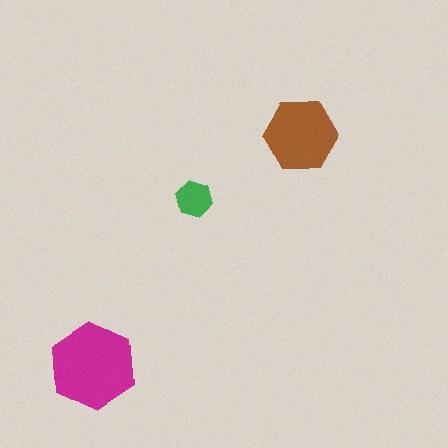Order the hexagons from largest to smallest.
the magenta one, the brown one, the green one.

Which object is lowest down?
The magenta hexagon is bottommost.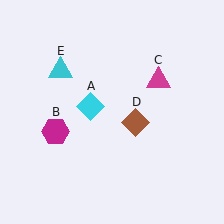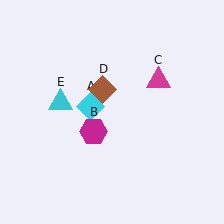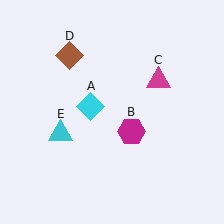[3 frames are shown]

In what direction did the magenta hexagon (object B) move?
The magenta hexagon (object B) moved right.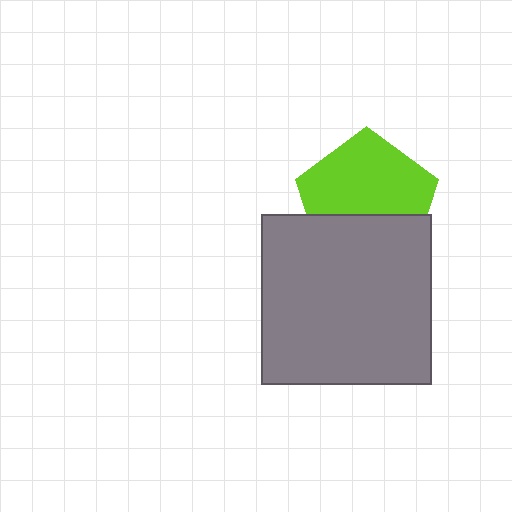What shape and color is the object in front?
The object in front is a gray square.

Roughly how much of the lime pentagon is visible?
About half of it is visible (roughly 61%).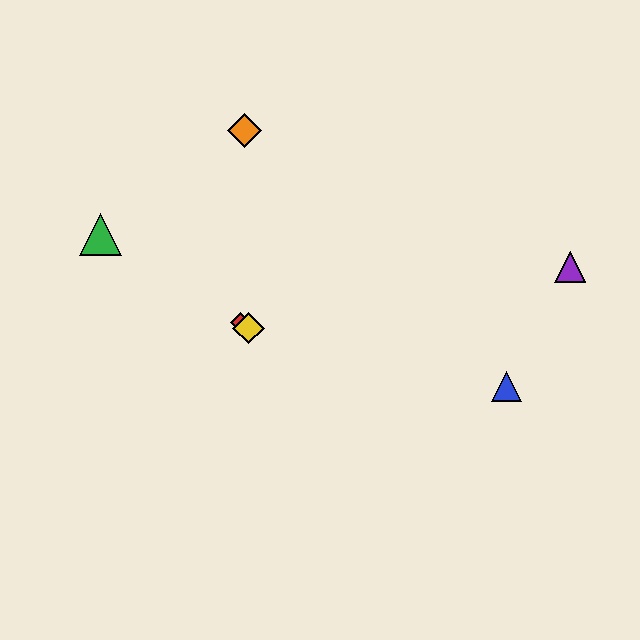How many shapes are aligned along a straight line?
3 shapes (the red diamond, the green triangle, the yellow diamond) are aligned along a straight line.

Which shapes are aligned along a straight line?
The red diamond, the green triangle, the yellow diamond are aligned along a straight line.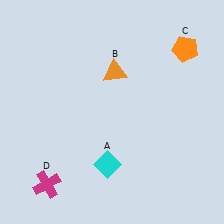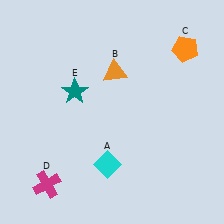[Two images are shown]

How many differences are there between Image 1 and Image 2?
There is 1 difference between the two images.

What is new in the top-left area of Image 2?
A teal star (E) was added in the top-left area of Image 2.